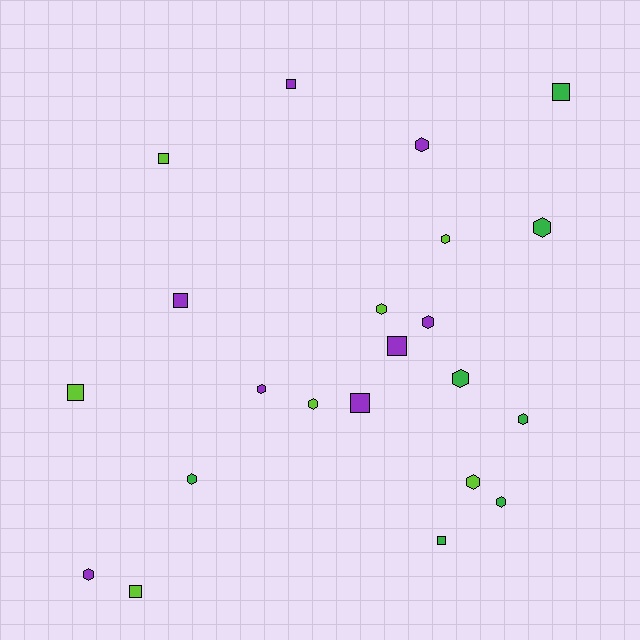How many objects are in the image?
There are 22 objects.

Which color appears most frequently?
Purple, with 8 objects.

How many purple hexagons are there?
There are 4 purple hexagons.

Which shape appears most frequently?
Hexagon, with 13 objects.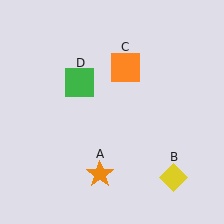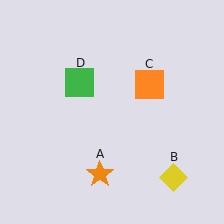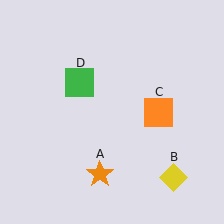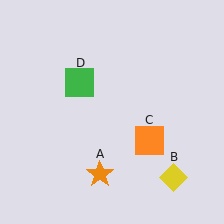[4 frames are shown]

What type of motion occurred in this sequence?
The orange square (object C) rotated clockwise around the center of the scene.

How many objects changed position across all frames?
1 object changed position: orange square (object C).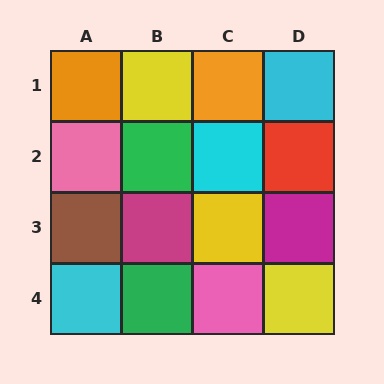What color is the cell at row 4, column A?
Cyan.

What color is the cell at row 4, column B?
Green.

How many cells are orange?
2 cells are orange.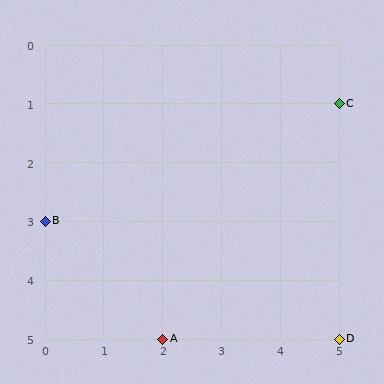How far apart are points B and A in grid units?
Points B and A are 2 columns and 2 rows apart (about 2.8 grid units diagonally).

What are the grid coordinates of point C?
Point C is at grid coordinates (5, 1).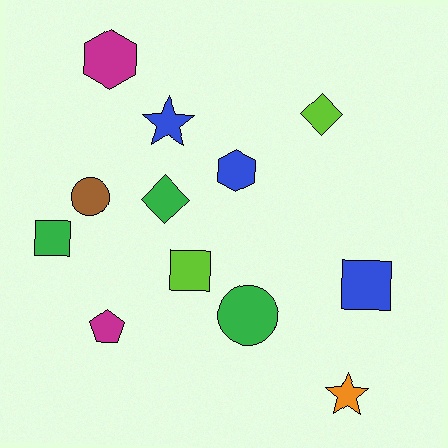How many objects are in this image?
There are 12 objects.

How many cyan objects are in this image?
There are no cyan objects.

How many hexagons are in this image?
There are 2 hexagons.